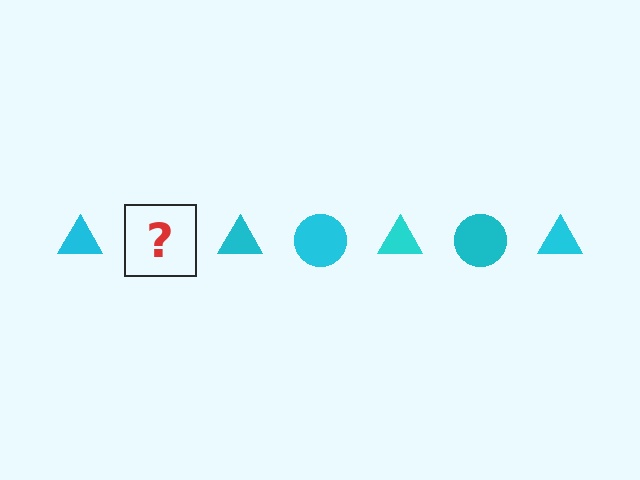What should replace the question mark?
The question mark should be replaced with a cyan circle.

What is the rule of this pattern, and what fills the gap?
The rule is that the pattern cycles through triangle, circle shapes in cyan. The gap should be filled with a cyan circle.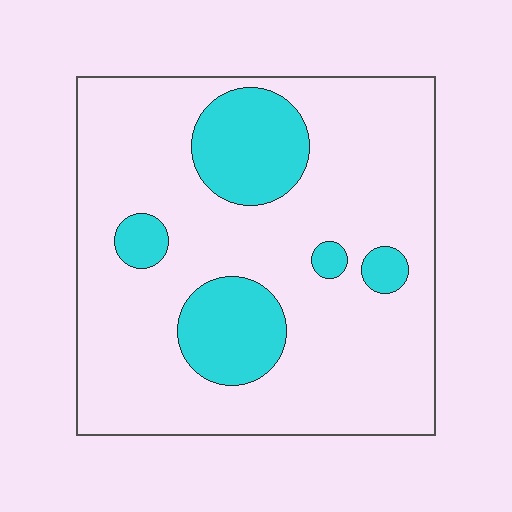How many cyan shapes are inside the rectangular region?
5.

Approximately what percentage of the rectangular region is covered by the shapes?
Approximately 20%.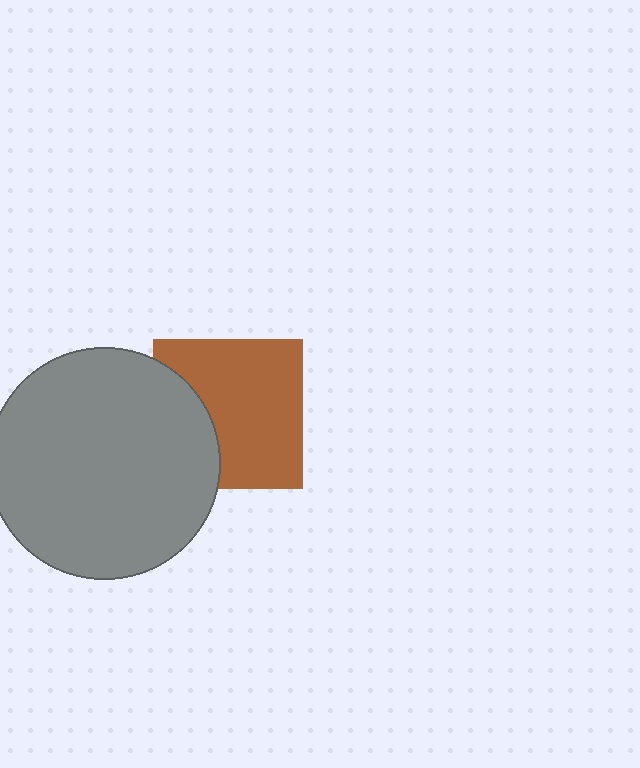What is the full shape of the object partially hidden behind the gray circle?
The partially hidden object is a brown square.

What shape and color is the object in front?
The object in front is a gray circle.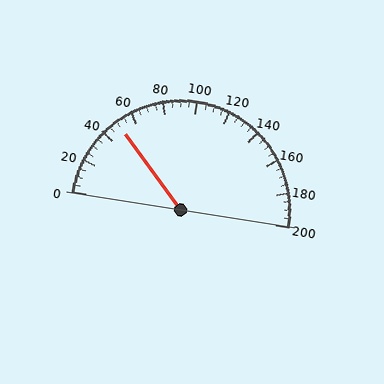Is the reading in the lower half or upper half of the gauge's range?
The reading is in the lower half of the range (0 to 200).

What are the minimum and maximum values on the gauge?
The gauge ranges from 0 to 200.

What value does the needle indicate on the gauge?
The needle indicates approximately 50.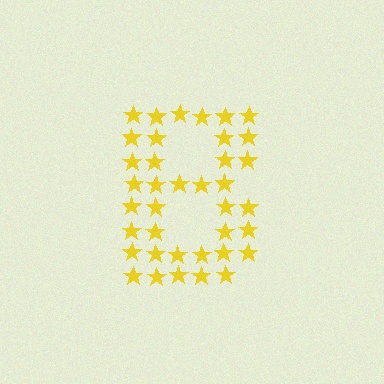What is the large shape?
The large shape is the letter B.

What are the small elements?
The small elements are stars.